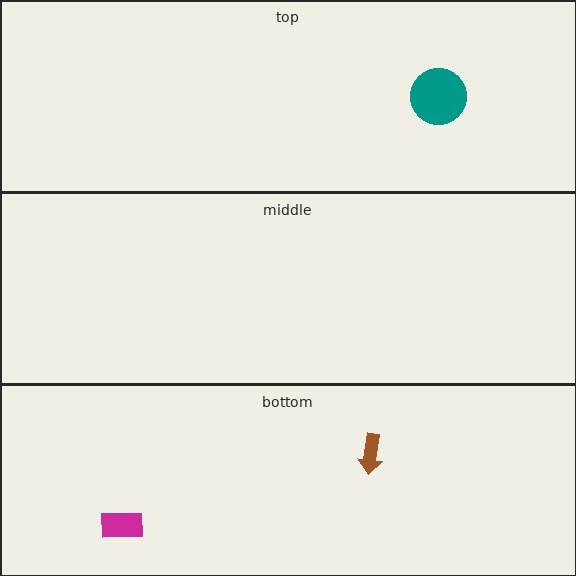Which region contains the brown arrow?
The bottom region.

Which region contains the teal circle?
The top region.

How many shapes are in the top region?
1.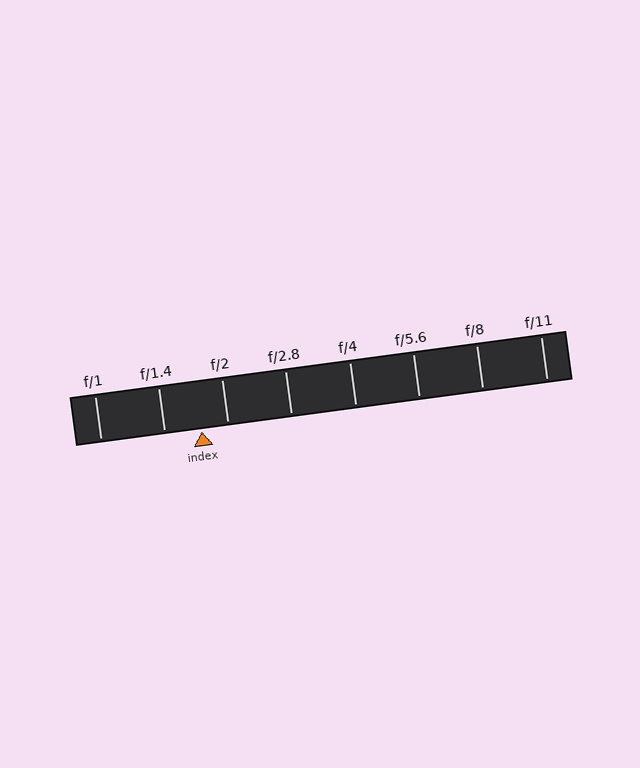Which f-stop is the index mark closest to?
The index mark is closest to f/2.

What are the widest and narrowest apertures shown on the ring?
The widest aperture shown is f/1 and the narrowest is f/11.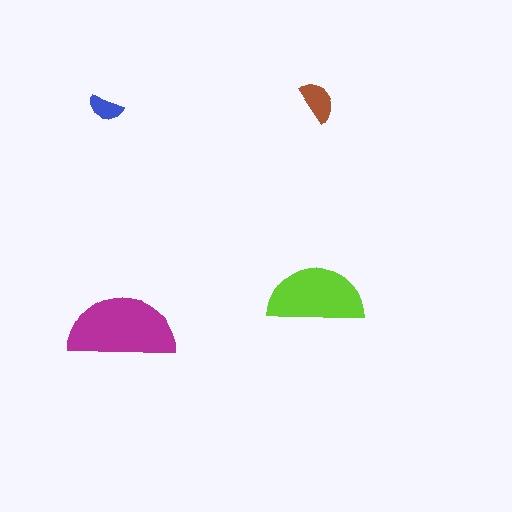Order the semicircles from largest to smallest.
the magenta one, the lime one, the brown one, the blue one.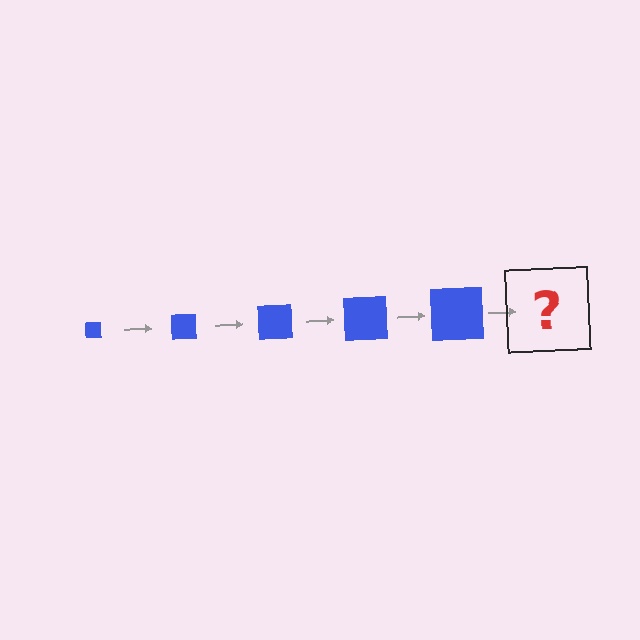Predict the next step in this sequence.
The next step is a blue square, larger than the previous one.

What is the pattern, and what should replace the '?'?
The pattern is that the square gets progressively larger each step. The '?' should be a blue square, larger than the previous one.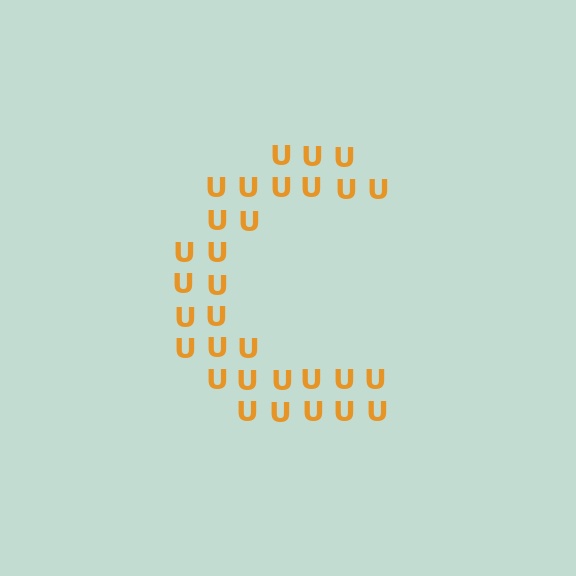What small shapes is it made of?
It is made of small letter U's.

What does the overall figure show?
The overall figure shows the letter C.